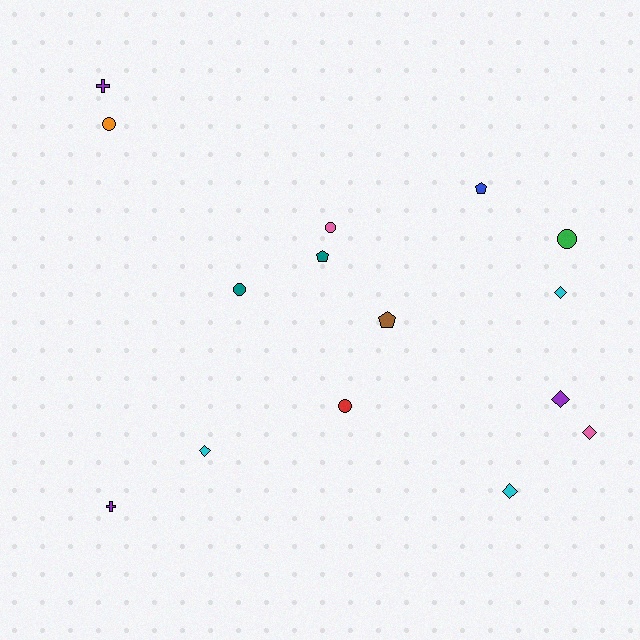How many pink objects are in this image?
There are 2 pink objects.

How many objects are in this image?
There are 15 objects.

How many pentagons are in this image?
There are 3 pentagons.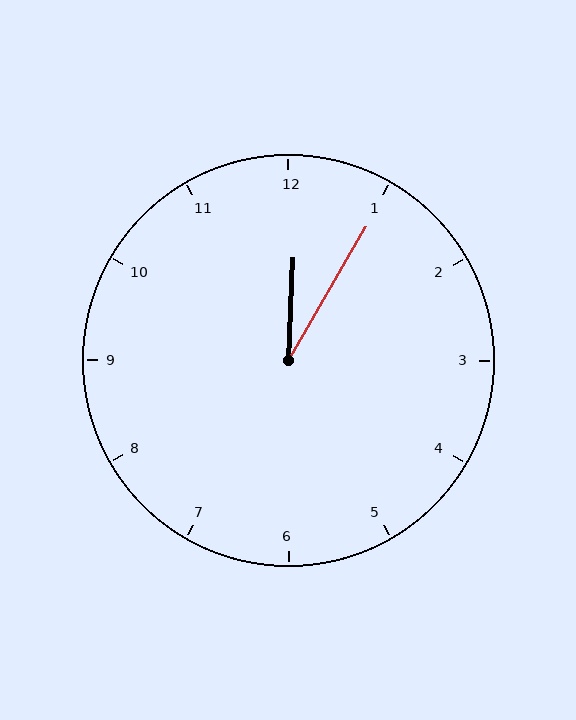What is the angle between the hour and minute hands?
Approximately 28 degrees.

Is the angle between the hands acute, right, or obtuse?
It is acute.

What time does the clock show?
12:05.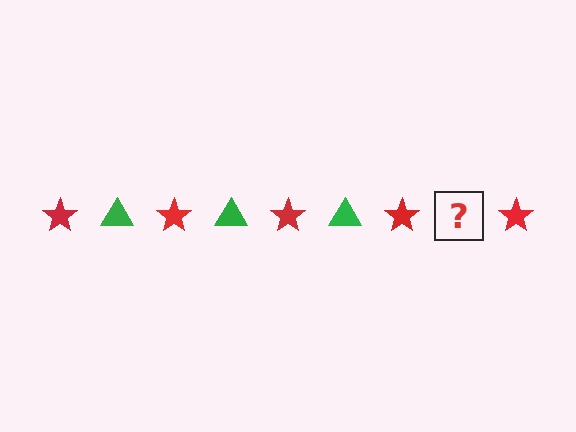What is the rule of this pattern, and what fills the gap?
The rule is that the pattern alternates between red star and green triangle. The gap should be filled with a green triangle.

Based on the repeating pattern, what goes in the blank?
The blank should be a green triangle.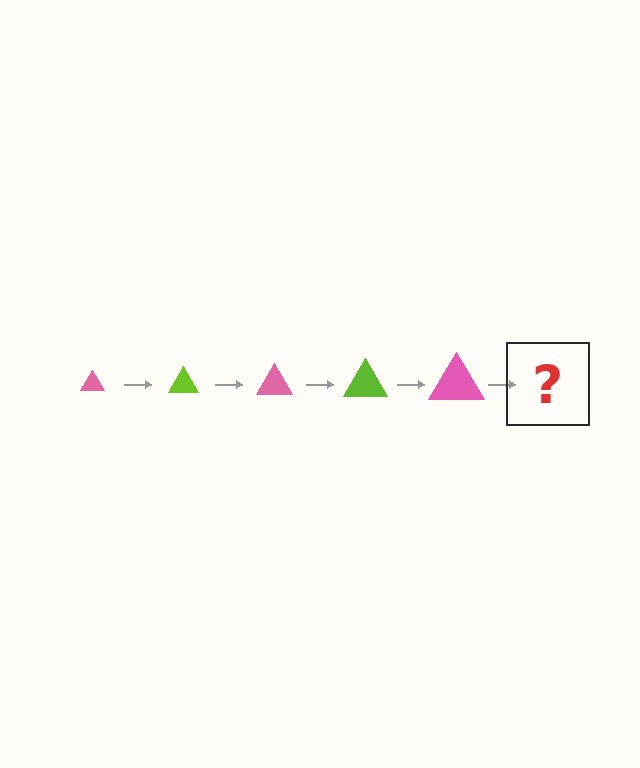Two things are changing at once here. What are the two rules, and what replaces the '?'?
The two rules are that the triangle grows larger each step and the color cycles through pink and lime. The '?' should be a lime triangle, larger than the previous one.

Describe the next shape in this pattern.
It should be a lime triangle, larger than the previous one.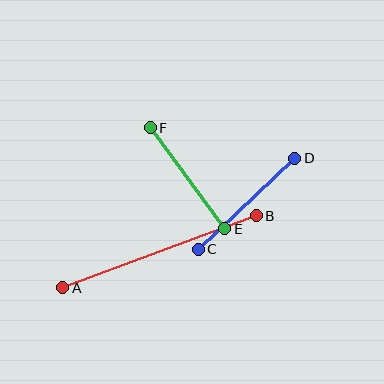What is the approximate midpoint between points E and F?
The midpoint is at approximately (188, 178) pixels.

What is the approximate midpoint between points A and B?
The midpoint is at approximately (159, 252) pixels.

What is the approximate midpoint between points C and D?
The midpoint is at approximately (246, 204) pixels.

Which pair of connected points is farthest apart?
Points A and B are farthest apart.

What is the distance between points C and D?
The distance is approximately 133 pixels.